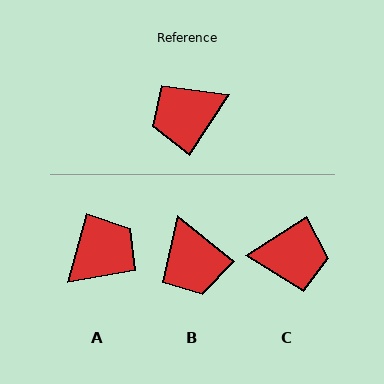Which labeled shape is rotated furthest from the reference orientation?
A, about 162 degrees away.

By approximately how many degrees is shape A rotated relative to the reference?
Approximately 162 degrees clockwise.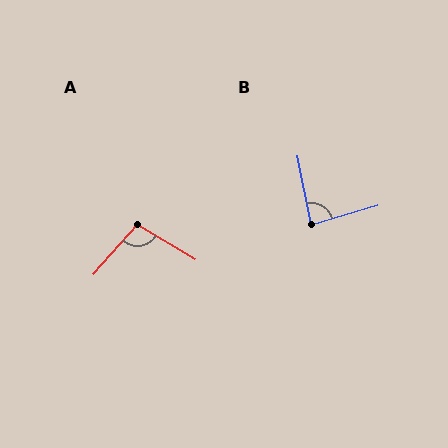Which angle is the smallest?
B, at approximately 85 degrees.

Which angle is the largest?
A, at approximately 100 degrees.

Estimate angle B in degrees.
Approximately 85 degrees.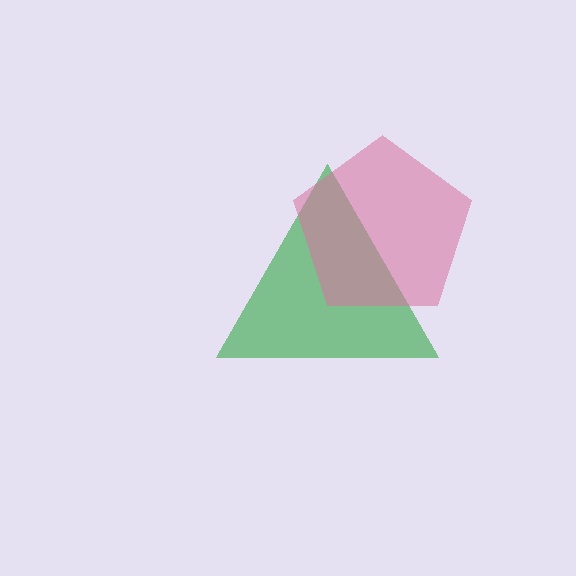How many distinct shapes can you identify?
There are 2 distinct shapes: a green triangle, a pink pentagon.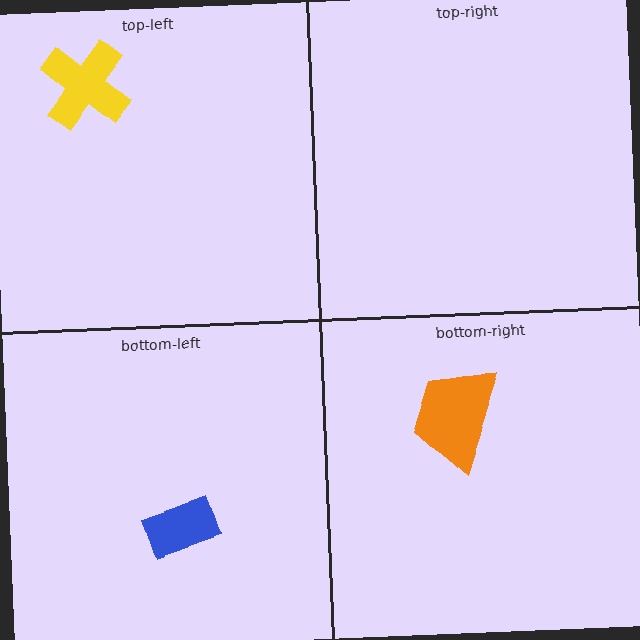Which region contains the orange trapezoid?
The bottom-right region.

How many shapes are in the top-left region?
1.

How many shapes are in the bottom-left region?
1.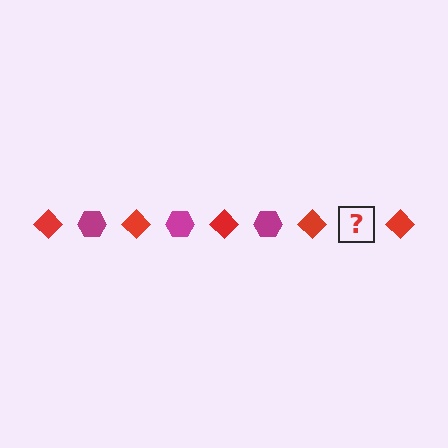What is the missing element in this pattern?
The missing element is a magenta hexagon.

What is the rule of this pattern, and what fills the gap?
The rule is that the pattern alternates between red diamond and magenta hexagon. The gap should be filled with a magenta hexagon.